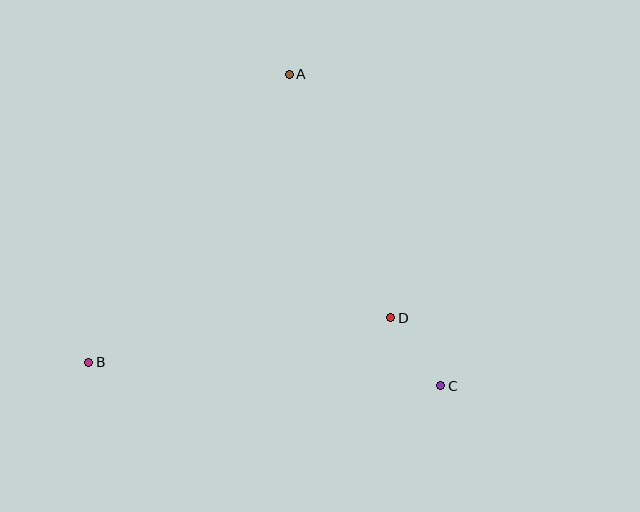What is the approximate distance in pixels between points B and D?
The distance between B and D is approximately 305 pixels.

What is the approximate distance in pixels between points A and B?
The distance between A and B is approximately 351 pixels.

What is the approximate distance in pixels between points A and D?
The distance between A and D is approximately 264 pixels.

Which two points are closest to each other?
Points C and D are closest to each other.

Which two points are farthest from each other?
Points B and C are farthest from each other.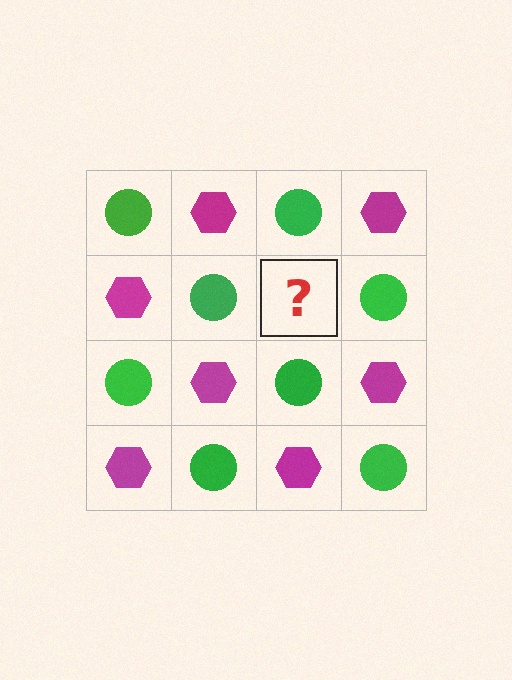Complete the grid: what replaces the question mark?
The question mark should be replaced with a magenta hexagon.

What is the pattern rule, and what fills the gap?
The rule is that it alternates green circle and magenta hexagon in a checkerboard pattern. The gap should be filled with a magenta hexagon.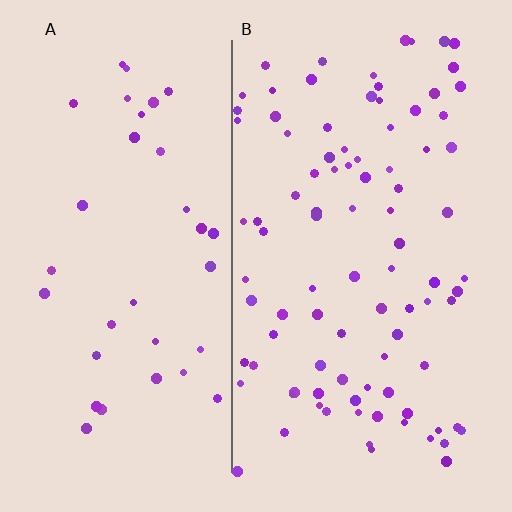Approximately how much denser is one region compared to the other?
Approximately 2.7× — region B over region A.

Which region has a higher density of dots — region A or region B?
B (the right).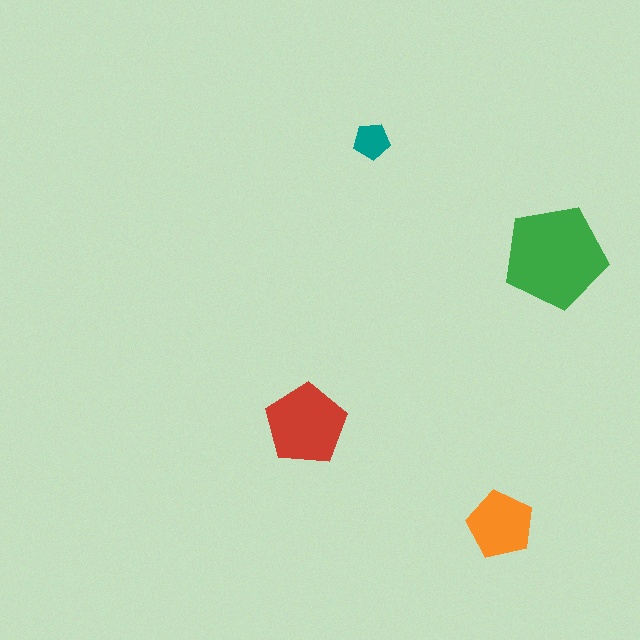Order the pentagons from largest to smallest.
the green one, the red one, the orange one, the teal one.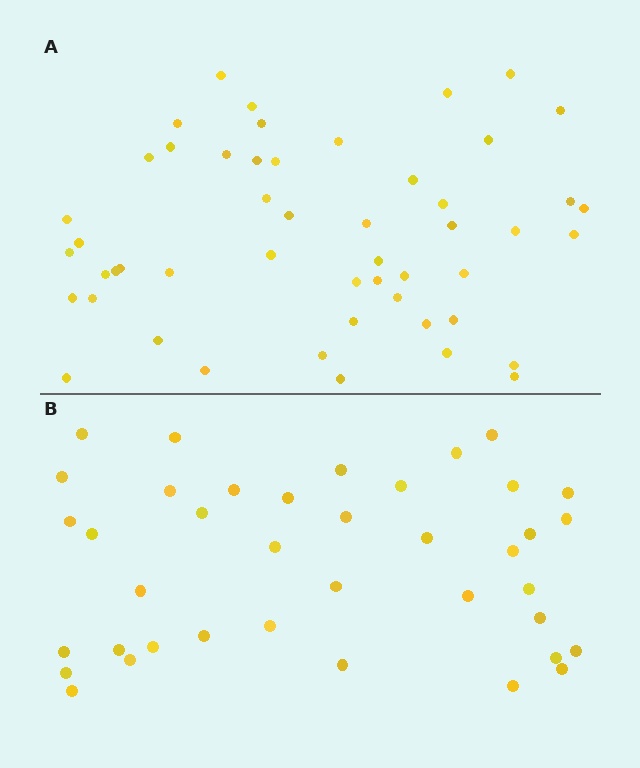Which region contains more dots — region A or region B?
Region A (the top region) has more dots.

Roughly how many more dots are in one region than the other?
Region A has roughly 12 or so more dots than region B.